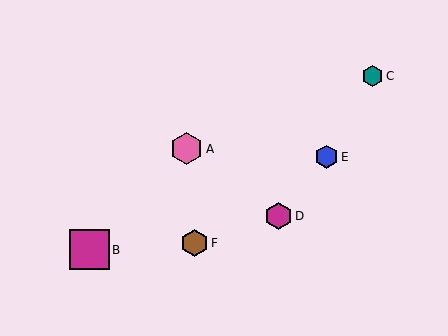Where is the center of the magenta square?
The center of the magenta square is at (89, 250).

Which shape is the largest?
The magenta square (labeled B) is the largest.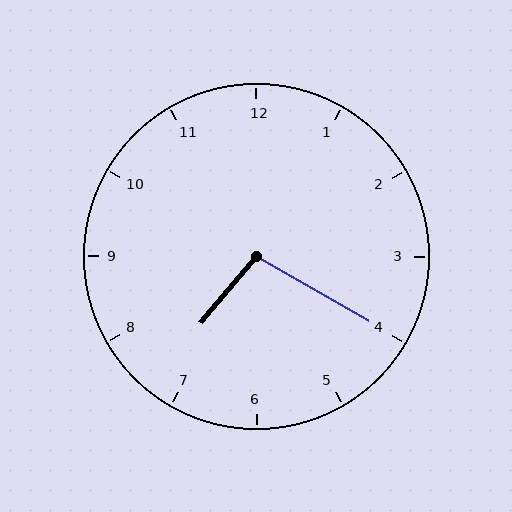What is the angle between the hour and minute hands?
Approximately 100 degrees.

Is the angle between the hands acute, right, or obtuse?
It is obtuse.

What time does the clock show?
7:20.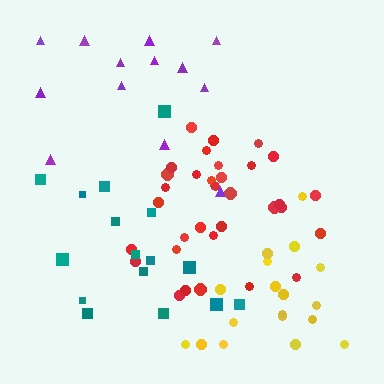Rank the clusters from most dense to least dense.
red, yellow, purple, teal.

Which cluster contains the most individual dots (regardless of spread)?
Red (34).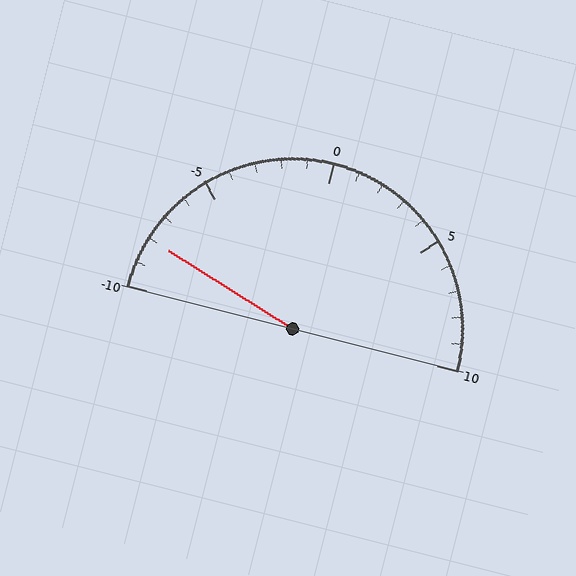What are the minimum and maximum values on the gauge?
The gauge ranges from -10 to 10.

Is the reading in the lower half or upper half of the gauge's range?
The reading is in the lower half of the range (-10 to 10).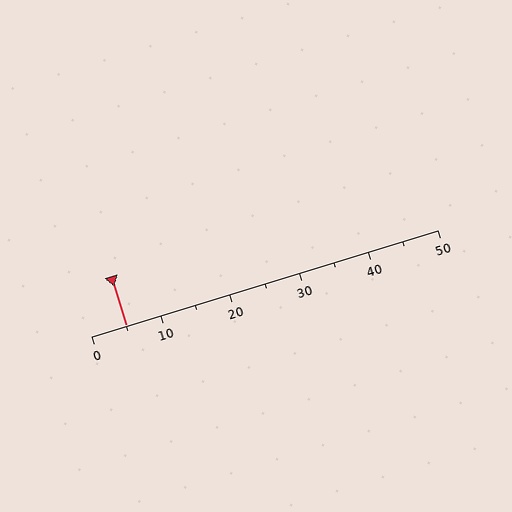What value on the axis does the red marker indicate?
The marker indicates approximately 5.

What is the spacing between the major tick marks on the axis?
The major ticks are spaced 10 apart.